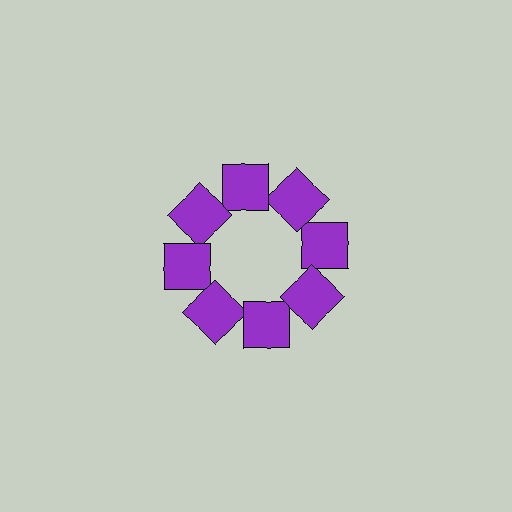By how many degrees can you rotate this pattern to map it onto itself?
The pattern maps onto itself every 45 degrees of rotation.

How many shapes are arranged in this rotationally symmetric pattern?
There are 8 shapes, arranged in 8 groups of 1.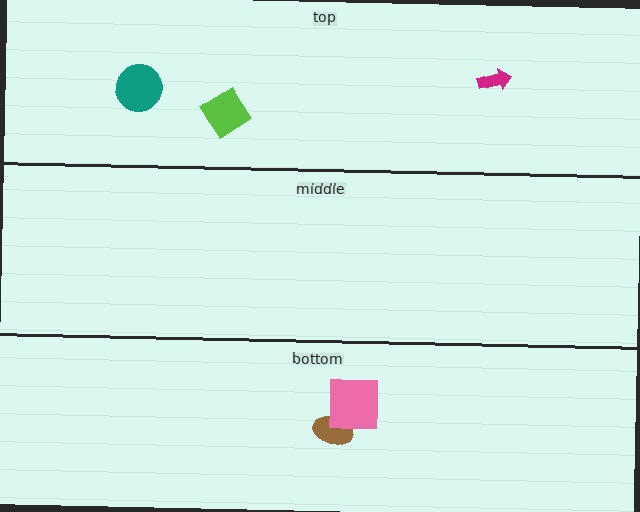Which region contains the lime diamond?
The top region.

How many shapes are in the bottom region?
2.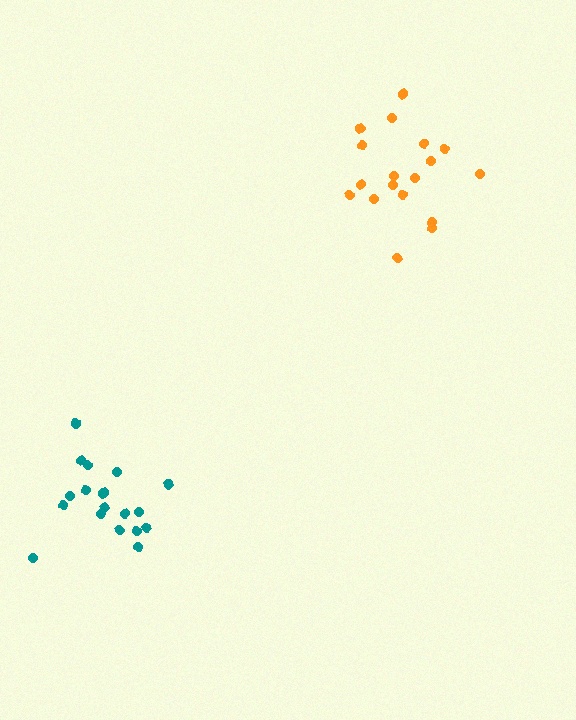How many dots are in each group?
Group 1: 18 dots, Group 2: 18 dots (36 total).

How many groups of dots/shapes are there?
There are 2 groups.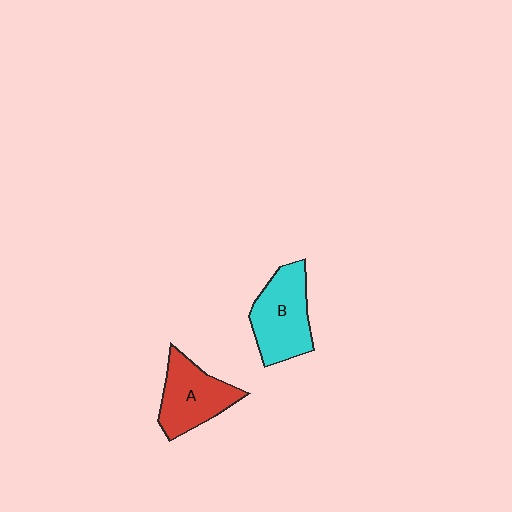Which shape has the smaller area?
Shape A (red).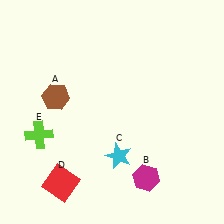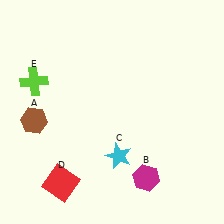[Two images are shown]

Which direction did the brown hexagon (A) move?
The brown hexagon (A) moved down.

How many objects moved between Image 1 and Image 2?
2 objects moved between the two images.